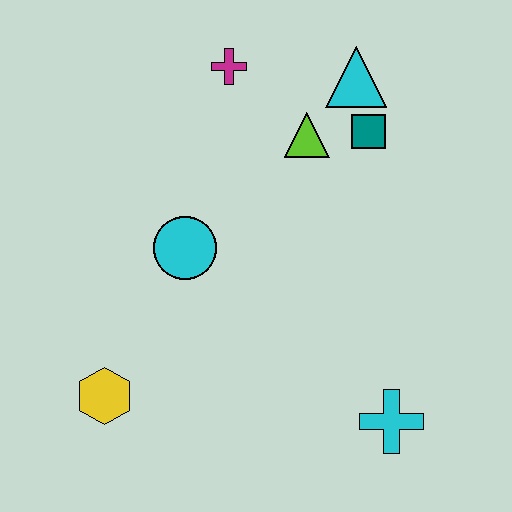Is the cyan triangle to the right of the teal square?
No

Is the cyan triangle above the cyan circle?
Yes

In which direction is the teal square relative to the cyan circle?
The teal square is to the right of the cyan circle.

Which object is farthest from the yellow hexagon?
The cyan triangle is farthest from the yellow hexagon.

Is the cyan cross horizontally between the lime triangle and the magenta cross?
No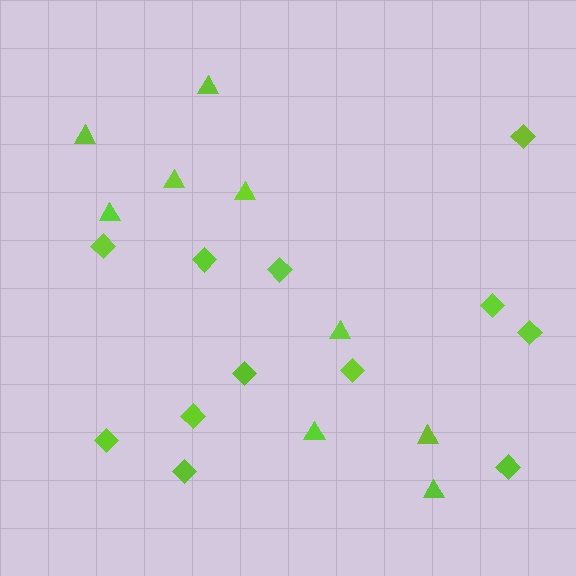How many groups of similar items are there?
There are 2 groups: one group of triangles (9) and one group of diamonds (12).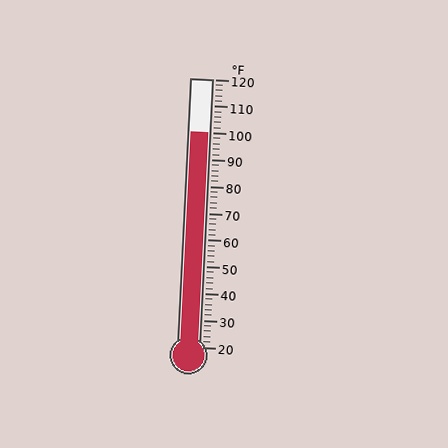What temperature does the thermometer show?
The thermometer shows approximately 100°F.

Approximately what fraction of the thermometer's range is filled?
The thermometer is filled to approximately 80% of its range.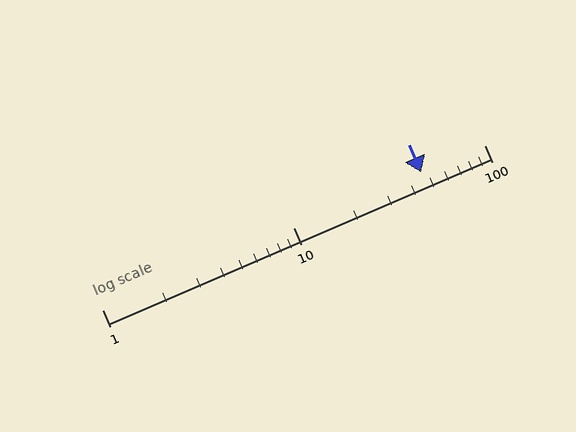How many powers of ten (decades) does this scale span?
The scale spans 2 decades, from 1 to 100.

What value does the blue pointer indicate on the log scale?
The pointer indicates approximately 47.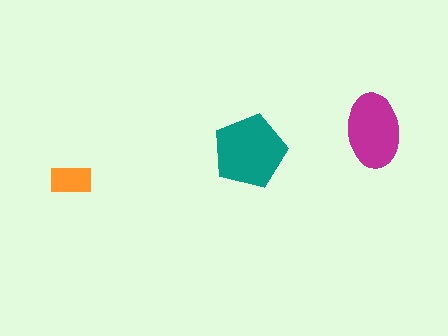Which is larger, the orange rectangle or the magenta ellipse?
The magenta ellipse.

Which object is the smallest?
The orange rectangle.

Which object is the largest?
The teal pentagon.